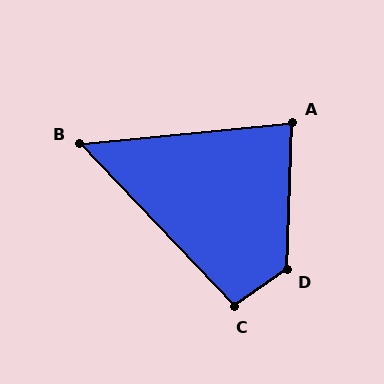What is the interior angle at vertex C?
Approximately 98 degrees (obtuse).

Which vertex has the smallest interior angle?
B, at approximately 52 degrees.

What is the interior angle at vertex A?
Approximately 82 degrees (acute).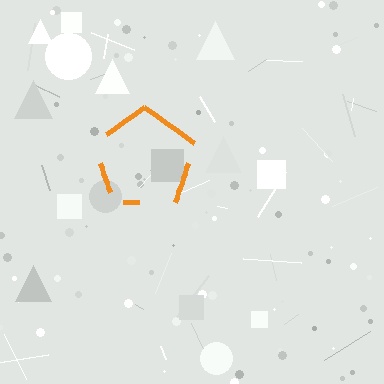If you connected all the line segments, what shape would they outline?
They would outline a pentagon.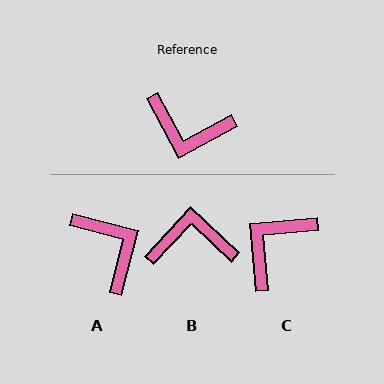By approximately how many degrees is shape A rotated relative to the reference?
Approximately 137 degrees counter-clockwise.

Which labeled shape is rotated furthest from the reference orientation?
B, about 162 degrees away.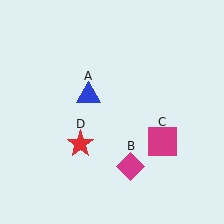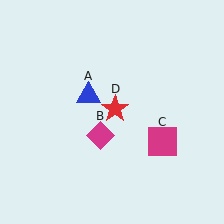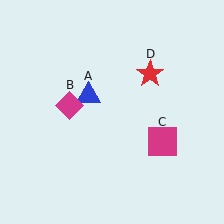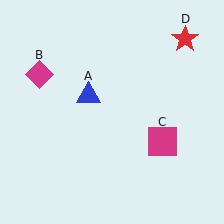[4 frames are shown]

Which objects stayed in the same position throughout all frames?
Blue triangle (object A) and magenta square (object C) remained stationary.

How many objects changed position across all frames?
2 objects changed position: magenta diamond (object B), red star (object D).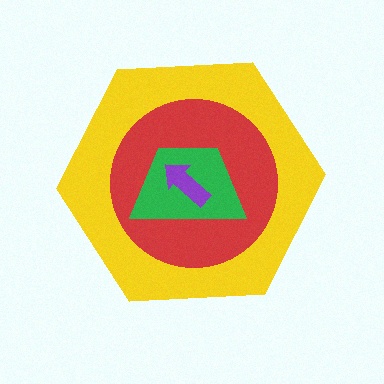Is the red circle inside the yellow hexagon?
Yes.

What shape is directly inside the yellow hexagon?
The red circle.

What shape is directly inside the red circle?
The green trapezoid.